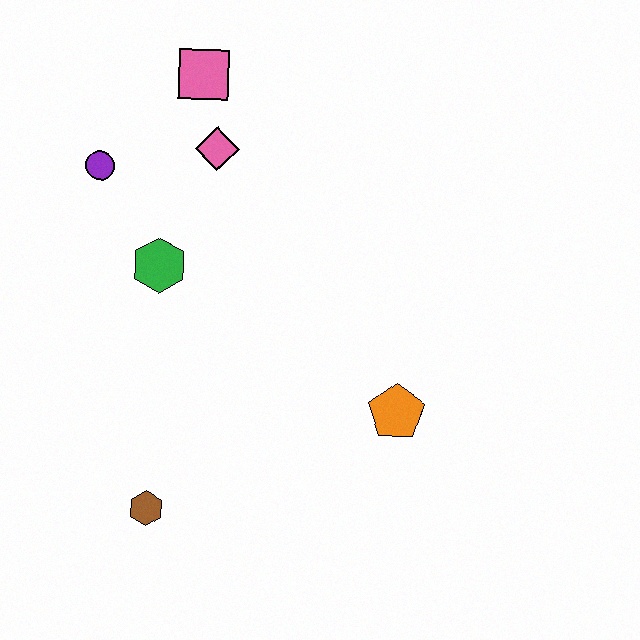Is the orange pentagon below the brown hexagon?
No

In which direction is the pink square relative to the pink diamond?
The pink square is above the pink diamond.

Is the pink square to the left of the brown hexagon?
No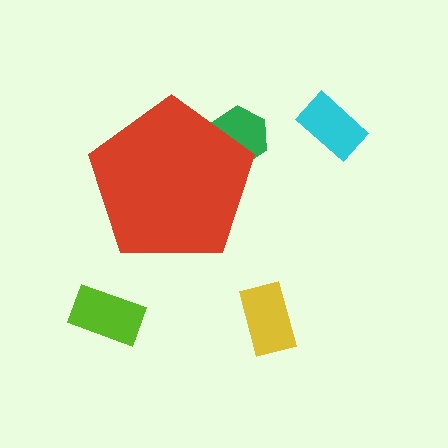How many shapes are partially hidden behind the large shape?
1 shape is partially hidden.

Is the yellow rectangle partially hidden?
No, the yellow rectangle is fully visible.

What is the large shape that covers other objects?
A red pentagon.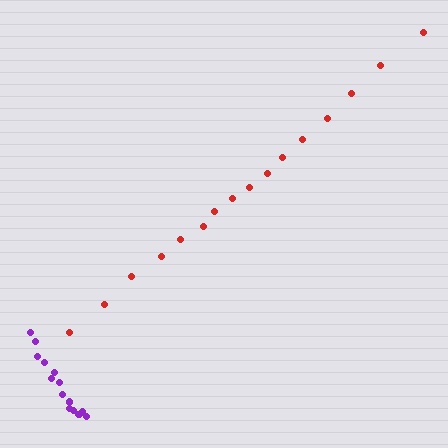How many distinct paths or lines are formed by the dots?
There are 2 distinct paths.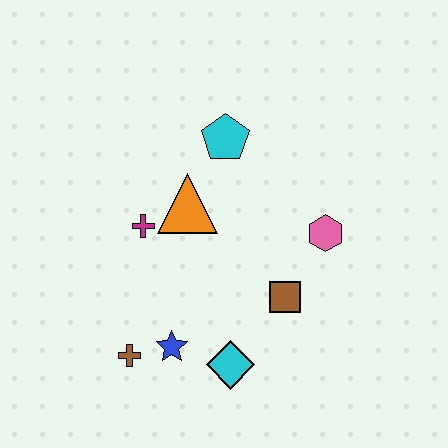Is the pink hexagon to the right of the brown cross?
Yes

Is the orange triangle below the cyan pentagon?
Yes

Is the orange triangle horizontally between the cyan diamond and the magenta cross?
Yes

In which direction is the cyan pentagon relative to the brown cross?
The cyan pentagon is above the brown cross.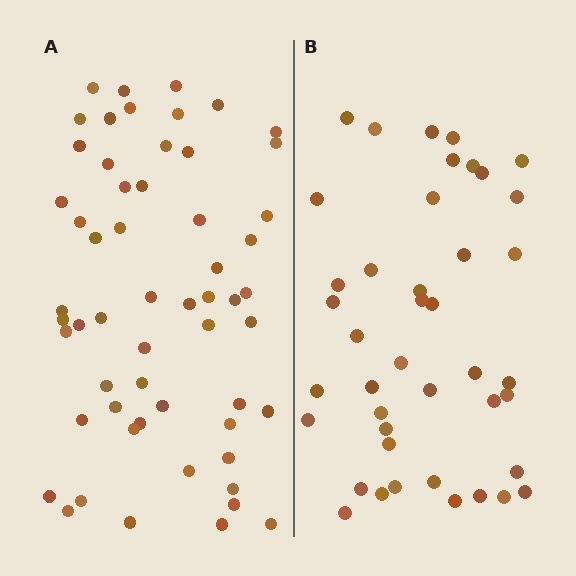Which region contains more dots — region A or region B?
Region A (the left region) has more dots.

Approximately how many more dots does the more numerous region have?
Region A has approximately 15 more dots than region B.